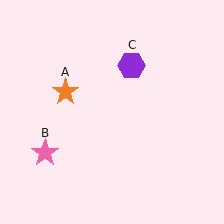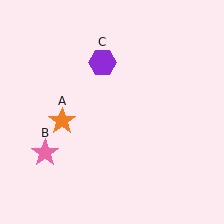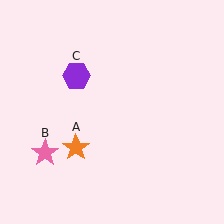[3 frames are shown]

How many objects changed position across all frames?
2 objects changed position: orange star (object A), purple hexagon (object C).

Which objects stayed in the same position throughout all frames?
Pink star (object B) remained stationary.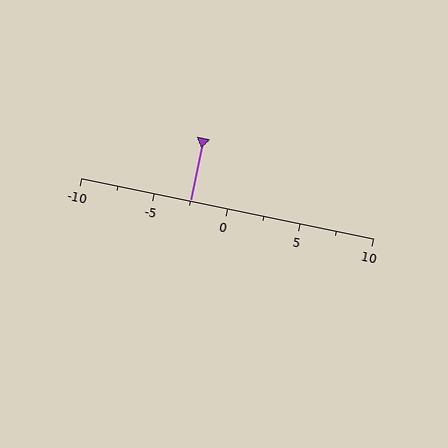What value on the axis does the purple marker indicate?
The marker indicates approximately -2.5.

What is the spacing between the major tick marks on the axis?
The major ticks are spaced 5 apart.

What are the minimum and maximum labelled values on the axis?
The axis runs from -10 to 10.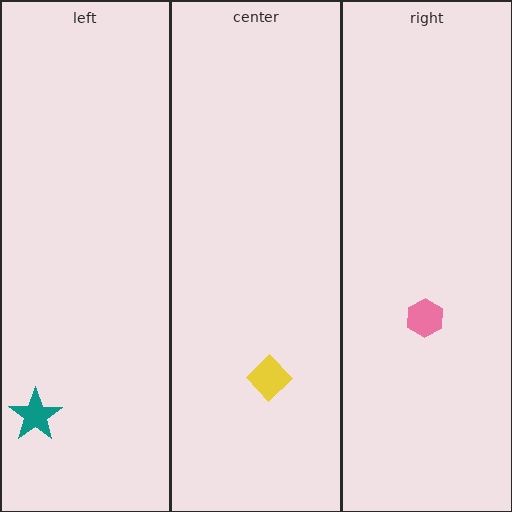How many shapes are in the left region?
1.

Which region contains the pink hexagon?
The right region.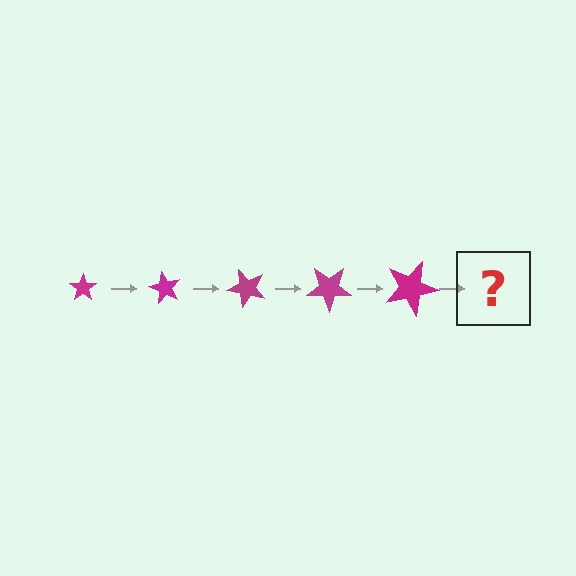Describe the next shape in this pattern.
It should be a star, larger than the previous one and rotated 300 degrees from the start.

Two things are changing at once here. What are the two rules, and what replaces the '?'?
The two rules are that the star grows larger each step and it rotates 60 degrees each step. The '?' should be a star, larger than the previous one and rotated 300 degrees from the start.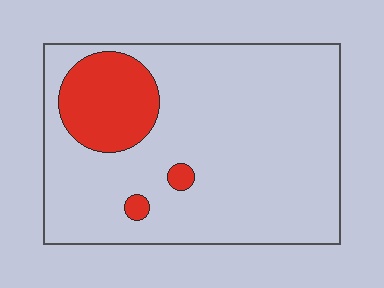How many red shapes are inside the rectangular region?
3.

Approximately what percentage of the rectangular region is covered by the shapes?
Approximately 15%.